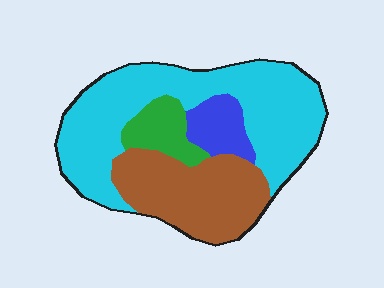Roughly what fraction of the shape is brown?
Brown covers roughly 30% of the shape.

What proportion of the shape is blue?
Blue covers 9% of the shape.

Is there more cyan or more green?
Cyan.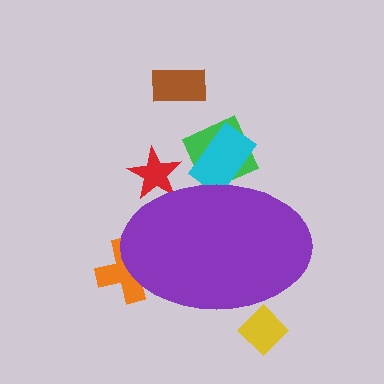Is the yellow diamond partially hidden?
Yes, the yellow diamond is partially hidden behind the purple ellipse.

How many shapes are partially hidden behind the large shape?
5 shapes are partially hidden.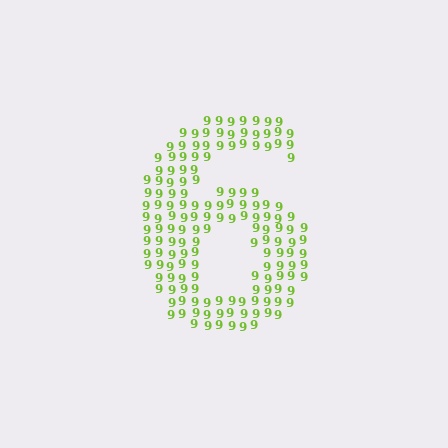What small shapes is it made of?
It is made of small digit 9's.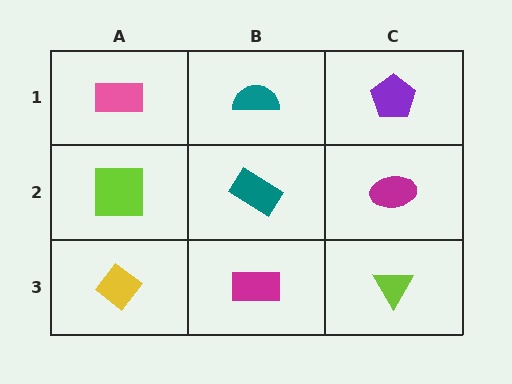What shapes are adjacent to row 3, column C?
A magenta ellipse (row 2, column C), a magenta rectangle (row 3, column B).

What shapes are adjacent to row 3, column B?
A teal rectangle (row 2, column B), a yellow diamond (row 3, column A), a lime triangle (row 3, column C).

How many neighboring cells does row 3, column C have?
2.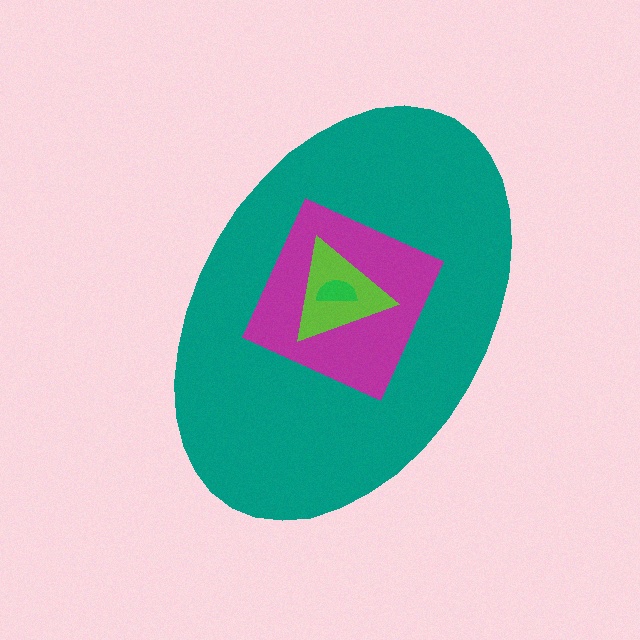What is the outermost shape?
The teal ellipse.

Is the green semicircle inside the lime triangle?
Yes.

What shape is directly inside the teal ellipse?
The magenta diamond.